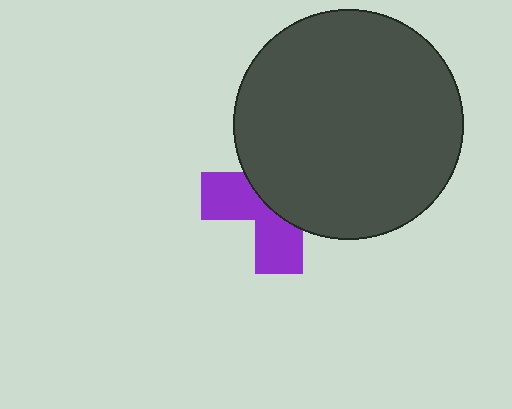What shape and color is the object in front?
The object in front is a dark gray circle.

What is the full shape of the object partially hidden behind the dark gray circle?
The partially hidden object is a purple cross.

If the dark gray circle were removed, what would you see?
You would see the complete purple cross.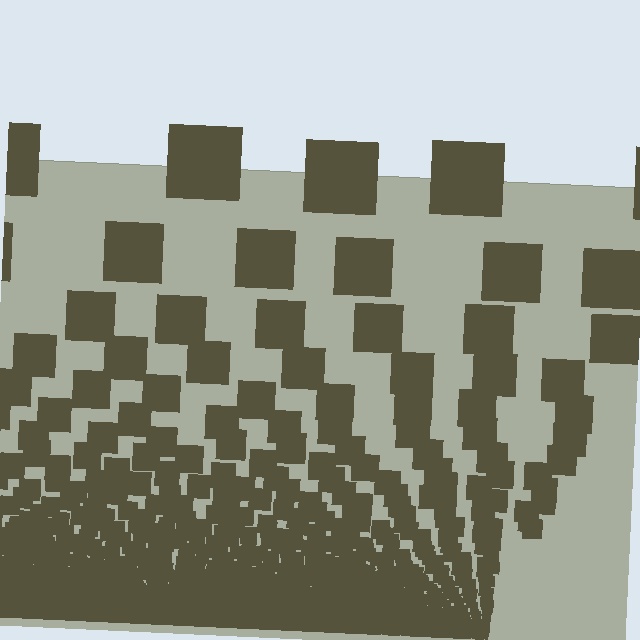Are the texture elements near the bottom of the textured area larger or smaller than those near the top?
Smaller. The gradient is inverted — elements near the bottom are smaller and denser.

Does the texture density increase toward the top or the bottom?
Density increases toward the bottom.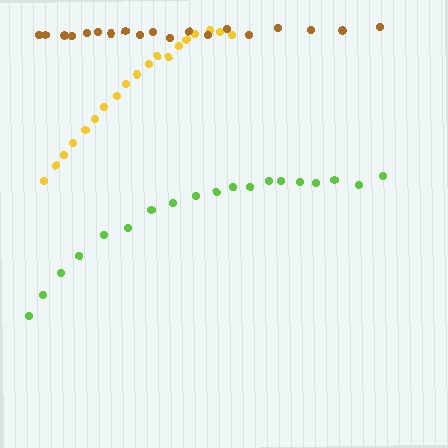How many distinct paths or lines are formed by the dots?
There are 3 distinct paths.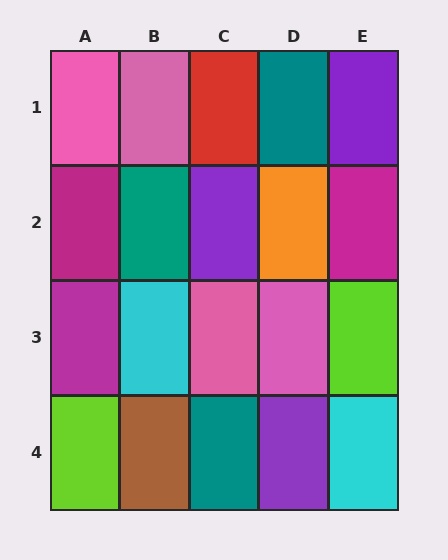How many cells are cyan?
2 cells are cyan.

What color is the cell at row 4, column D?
Purple.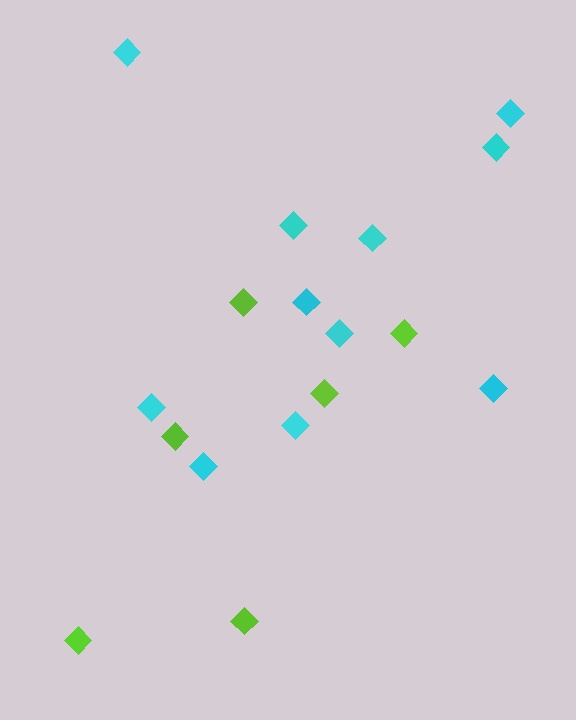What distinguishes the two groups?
There are 2 groups: one group of cyan diamonds (11) and one group of lime diamonds (6).